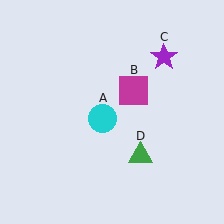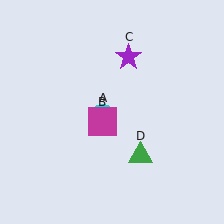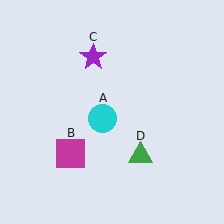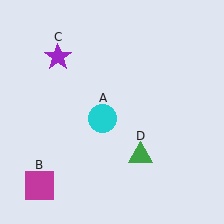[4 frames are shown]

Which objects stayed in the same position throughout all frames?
Cyan circle (object A) and green triangle (object D) remained stationary.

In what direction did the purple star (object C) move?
The purple star (object C) moved left.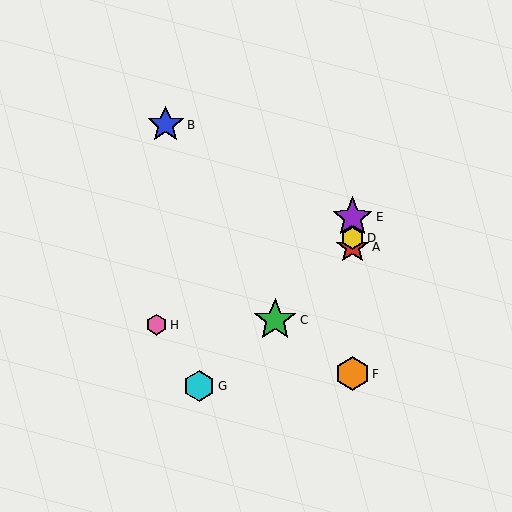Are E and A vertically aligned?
Yes, both are at x≈353.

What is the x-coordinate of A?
Object A is at x≈353.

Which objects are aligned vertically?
Objects A, D, E, F are aligned vertically.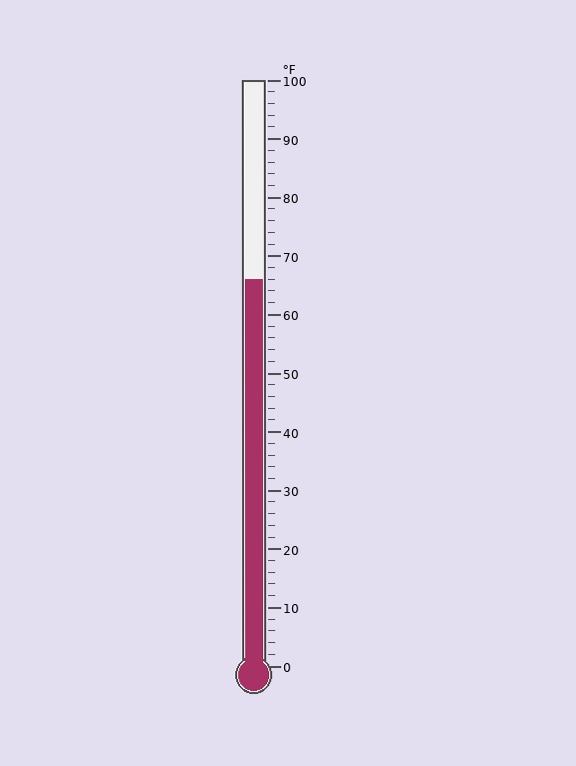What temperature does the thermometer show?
The thermometer shows approximately 66°F.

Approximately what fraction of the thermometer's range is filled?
The thermometer is filled to approximately 65% of its range.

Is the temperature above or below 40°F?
The temperature is above 40°F.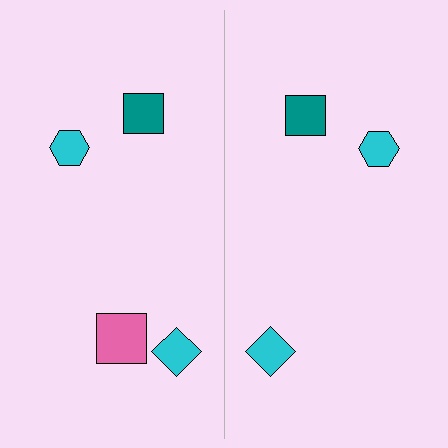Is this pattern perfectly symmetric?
No, the pattern is not perfectly symmetric. A pink square is missing from the right side.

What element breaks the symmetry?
A pink square is missing from the right side.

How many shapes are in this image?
There are 7 shapes in this image.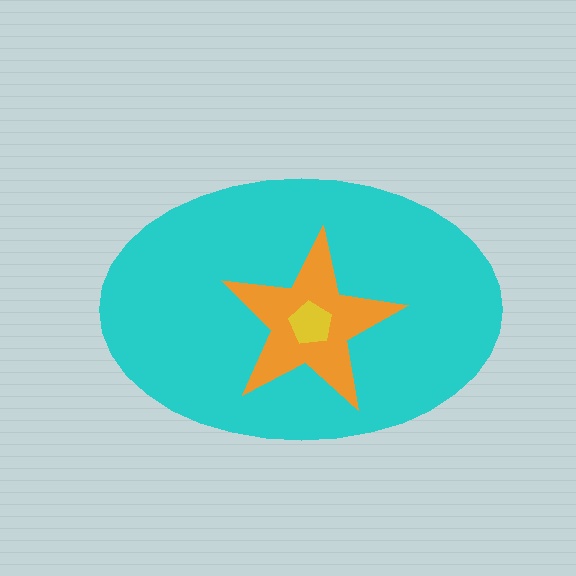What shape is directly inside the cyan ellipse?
The orange star.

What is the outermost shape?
The cyan ellipse.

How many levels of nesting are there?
3.